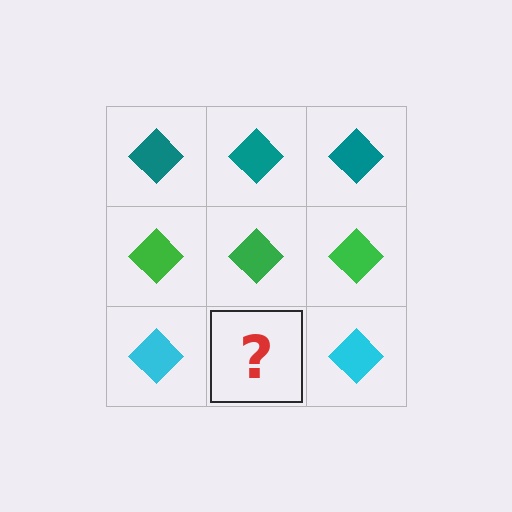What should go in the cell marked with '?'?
The missing cell should contain a cyan diamond.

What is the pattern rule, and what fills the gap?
The rule is that each row has a consistent color. The gap should be filled with a cyan diamond.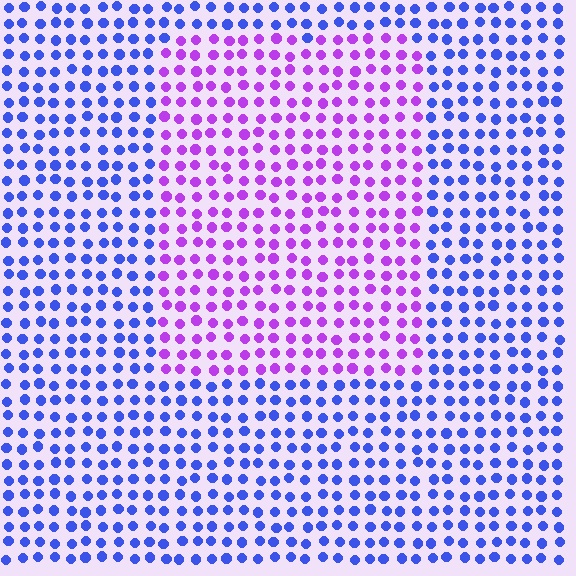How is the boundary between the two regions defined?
The boundary is defined purely by a slight shift in hue (about 52 degrees). Spacing, size, and orientation are identical on both sides.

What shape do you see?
I see a rectangle.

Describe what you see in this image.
The image is filled with small blue elements in a uniform arrangement. A rectangle-shaped region is visible where the elements are tinted to a slightly different hue, forming a subtle color boundary.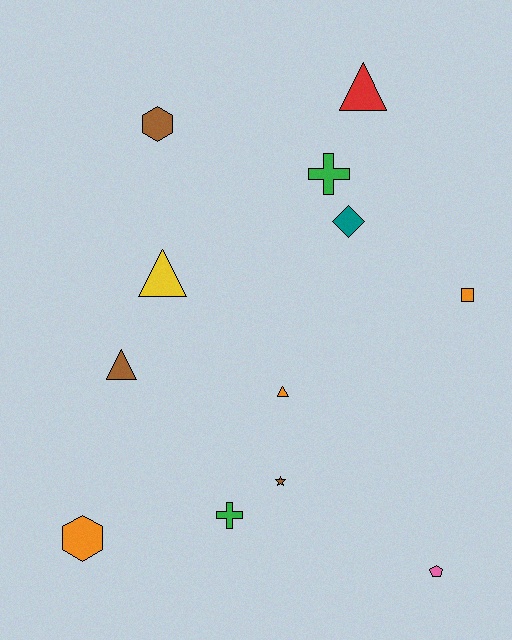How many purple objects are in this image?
There are no purple objects.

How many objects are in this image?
There are 12 objects.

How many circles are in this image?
There are no circles.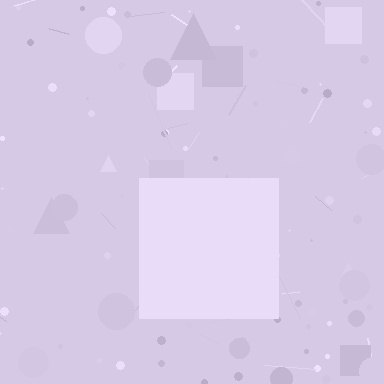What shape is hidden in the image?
A square is hidden in the image.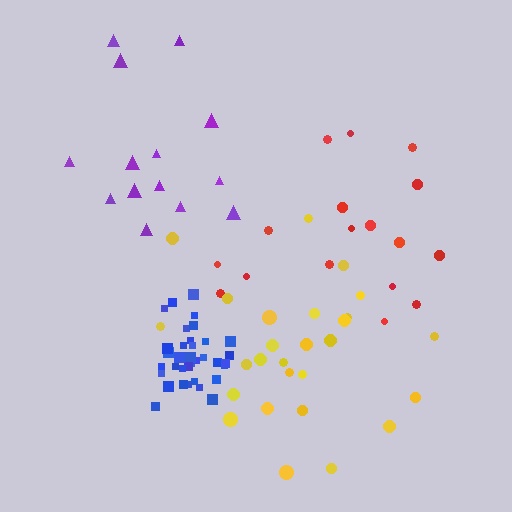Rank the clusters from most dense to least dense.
blue, yellow, purple, red.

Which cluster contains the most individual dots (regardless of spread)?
Blue (35).